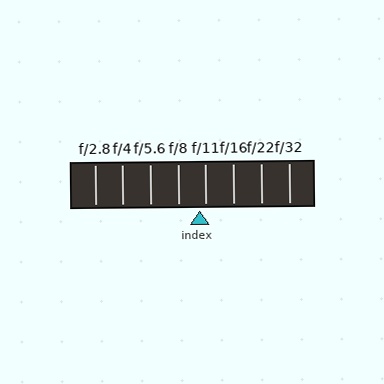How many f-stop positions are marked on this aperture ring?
There are 8 f-stop positions marked.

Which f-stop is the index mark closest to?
The index mark is closest to f/11.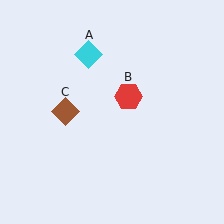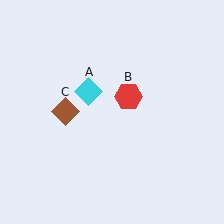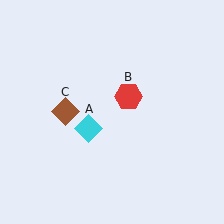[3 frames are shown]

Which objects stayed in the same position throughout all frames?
Red hexagon (object B) and brown diamond (object C) remained stationary.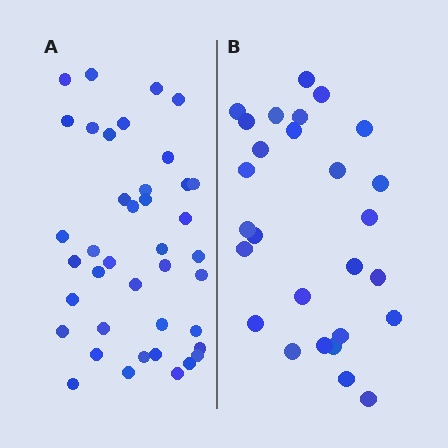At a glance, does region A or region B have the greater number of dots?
Region A (the left region) has more dots.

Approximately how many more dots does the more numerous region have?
Region A has approximately 15 more dots than region B.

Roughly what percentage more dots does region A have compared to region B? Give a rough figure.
About 50% more.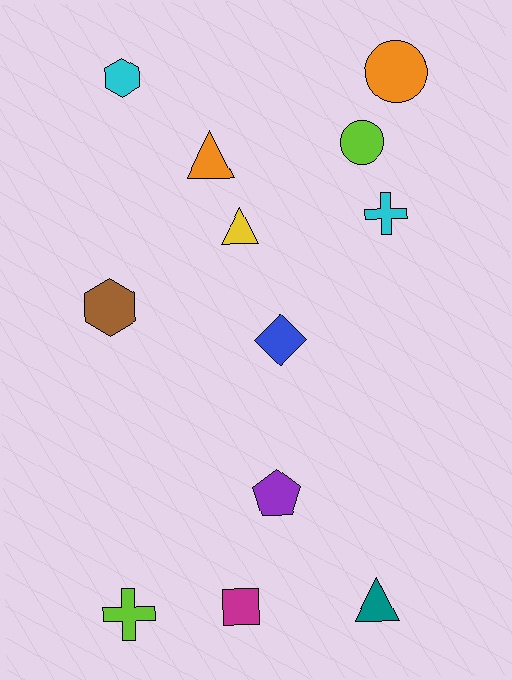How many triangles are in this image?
There are 3 triangles.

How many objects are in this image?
There are 12 objects.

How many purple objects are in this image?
There is 1 purple object.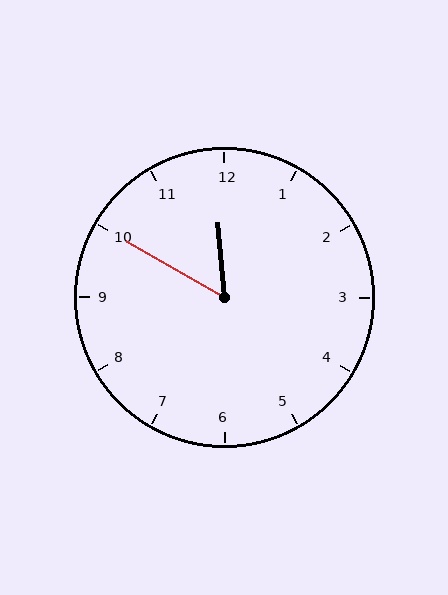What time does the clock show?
11:50.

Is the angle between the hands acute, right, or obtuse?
It is acute.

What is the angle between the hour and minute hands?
Approximately 55 degrees.